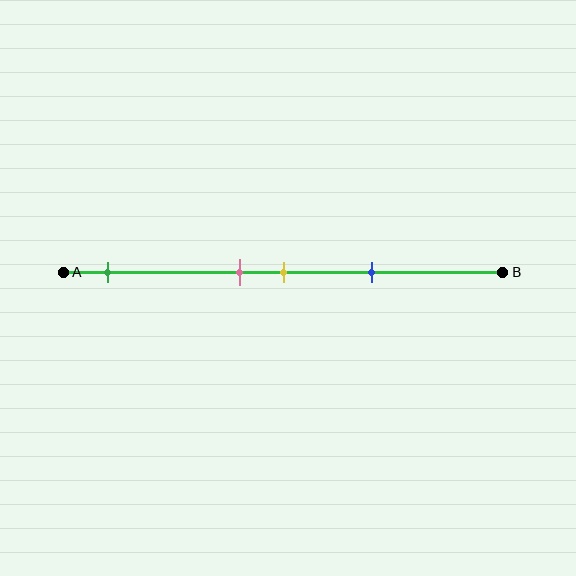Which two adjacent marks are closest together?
The pink and yellow marks are the closest adjacent pair.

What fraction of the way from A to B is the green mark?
The green mark is approximately 10% (0.1) of the way from A to B.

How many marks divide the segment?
There are 4 marks dividing the segment.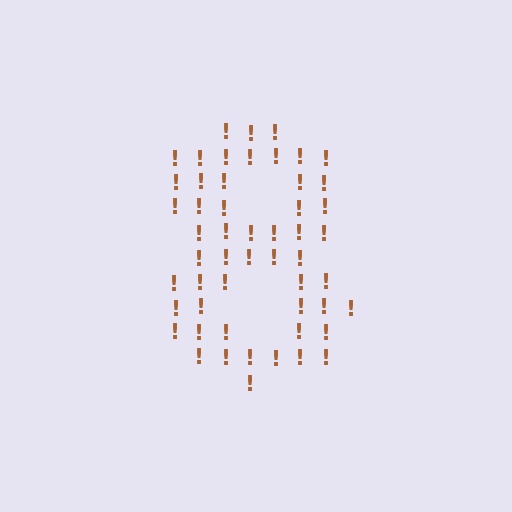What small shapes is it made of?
It is made of small exclamation marks.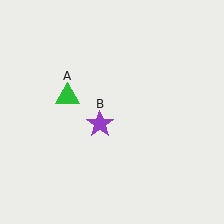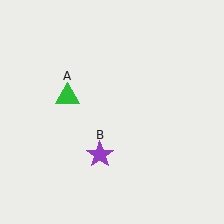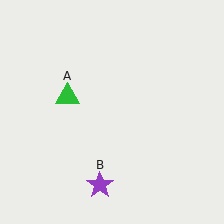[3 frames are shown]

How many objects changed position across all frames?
1 object changed position: purple star (object B).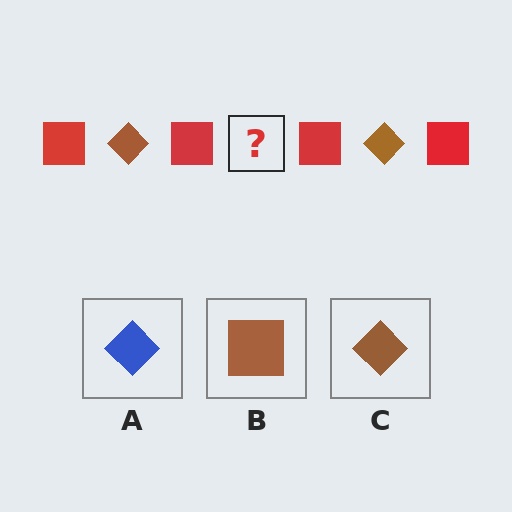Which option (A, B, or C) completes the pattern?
C.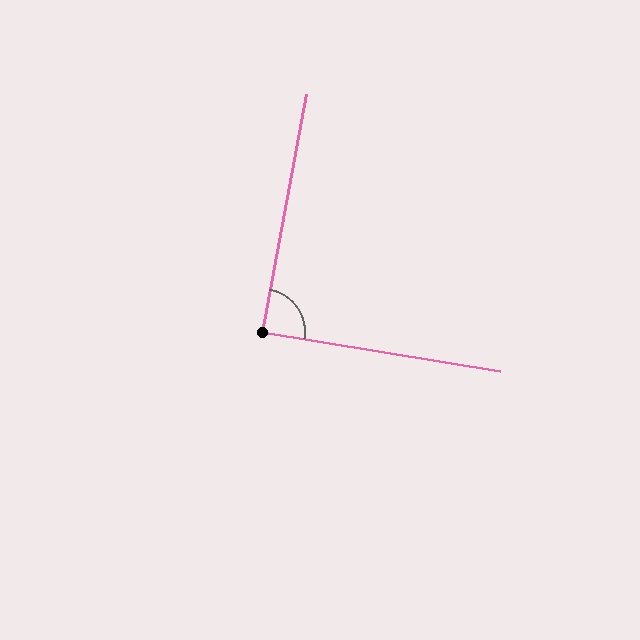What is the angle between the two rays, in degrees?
Approximately 89 degrees.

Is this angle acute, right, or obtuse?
It is approximately a right angle.